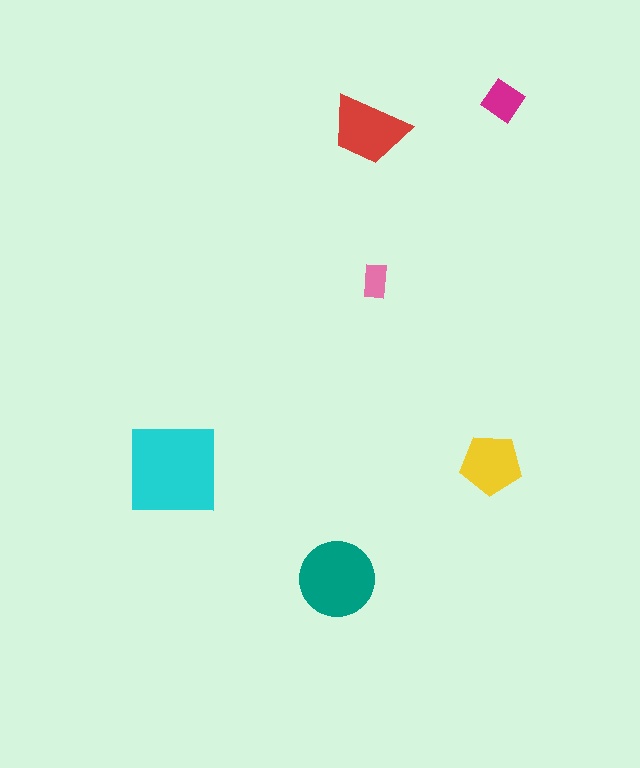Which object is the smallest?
The pink rectangle.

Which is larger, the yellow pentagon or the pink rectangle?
The yellow pentagon.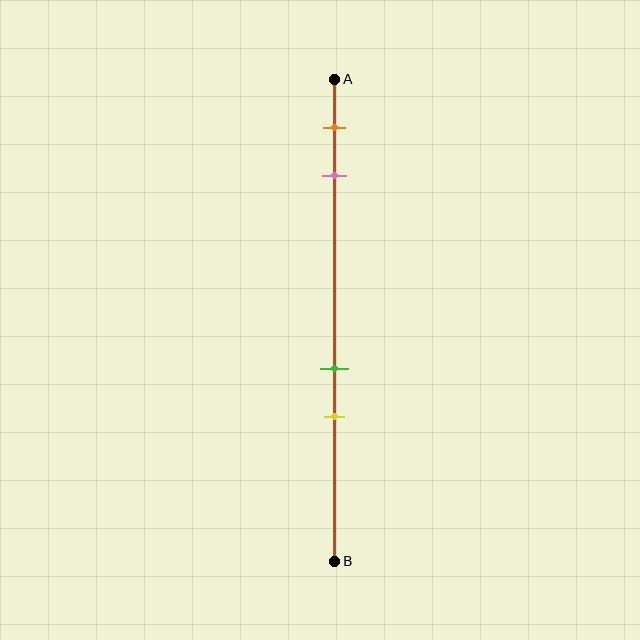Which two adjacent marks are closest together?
The green and yellow marks are the closest adjacent pair.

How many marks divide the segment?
There are 4 marks dividing the segment.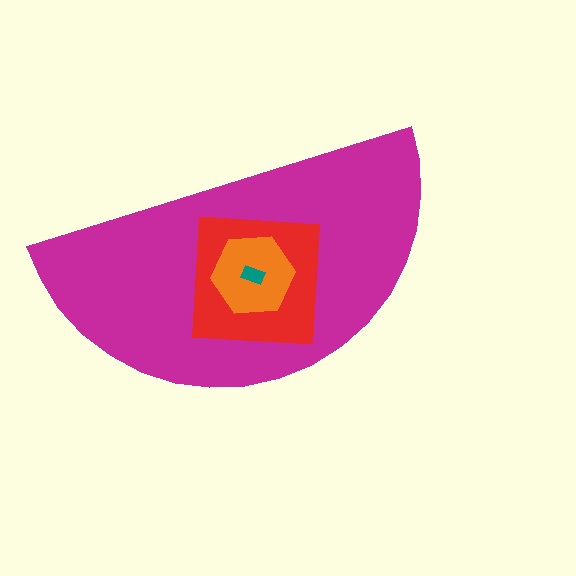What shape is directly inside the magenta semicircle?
The red square.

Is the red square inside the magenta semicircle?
Yes.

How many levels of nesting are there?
4.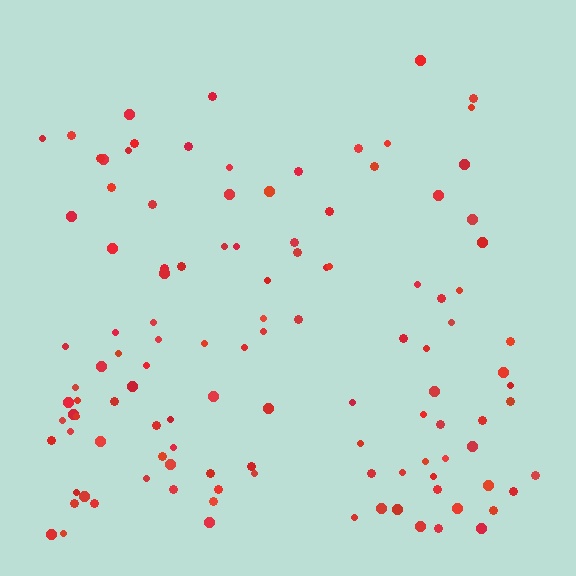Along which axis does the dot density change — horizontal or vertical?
Vertical.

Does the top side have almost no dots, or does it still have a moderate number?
Still a moderate number, just noticeably fewer than the bottom.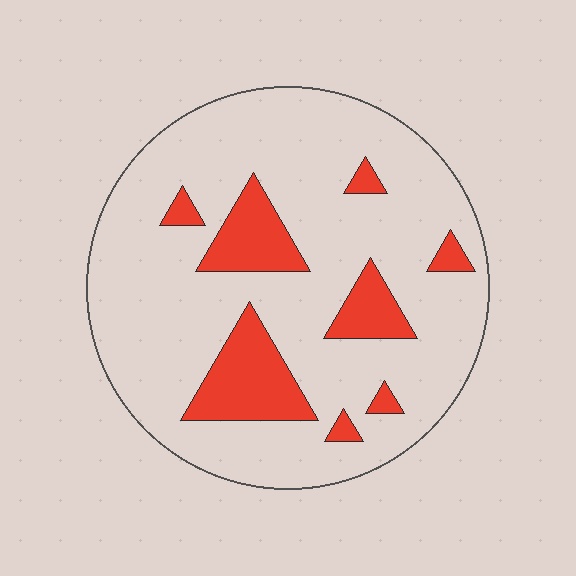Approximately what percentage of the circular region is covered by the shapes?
Approximately 20%.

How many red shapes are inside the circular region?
8.